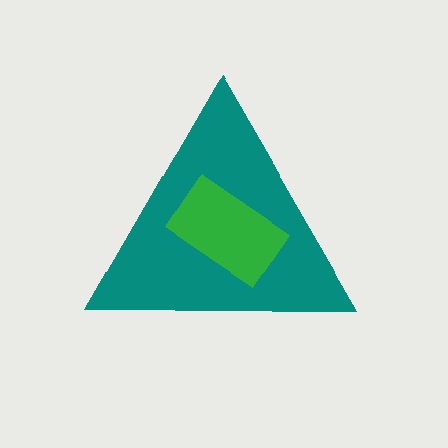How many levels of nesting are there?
2.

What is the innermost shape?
The green rectangle.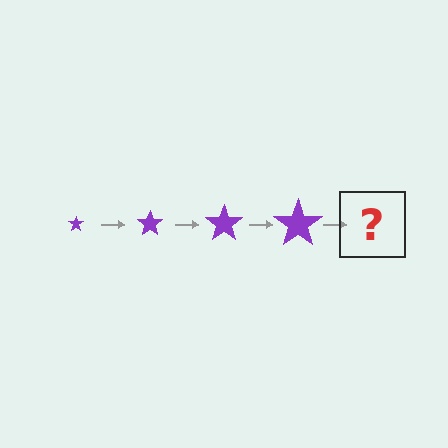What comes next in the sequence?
The next element should be a purple star, larger than the previous one.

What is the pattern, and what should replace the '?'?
The pattern is that the star gets progressively larger each step. The '?' should be a purple star, larger than the previous one.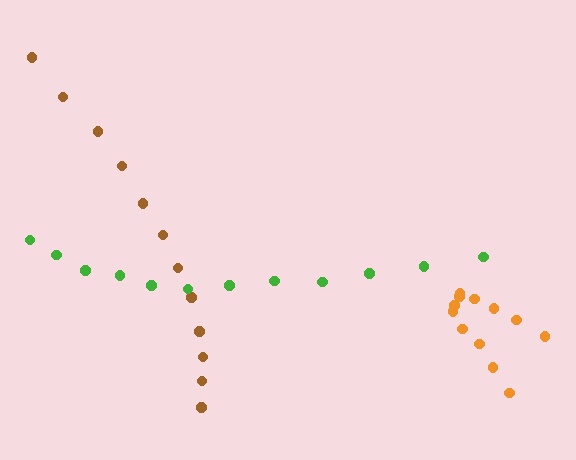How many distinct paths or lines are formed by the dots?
There are 3 distinct paths.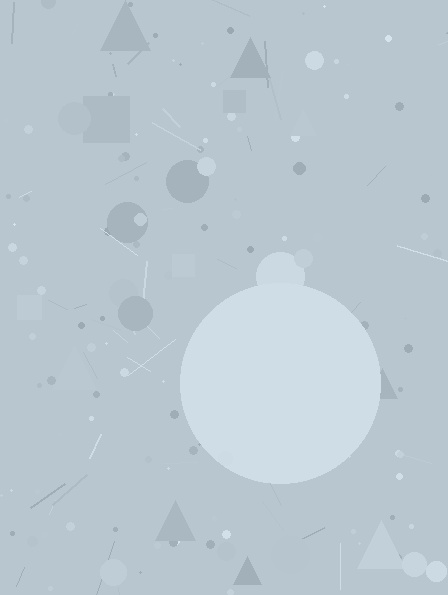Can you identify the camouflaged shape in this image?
The camouflaged shape is a circle.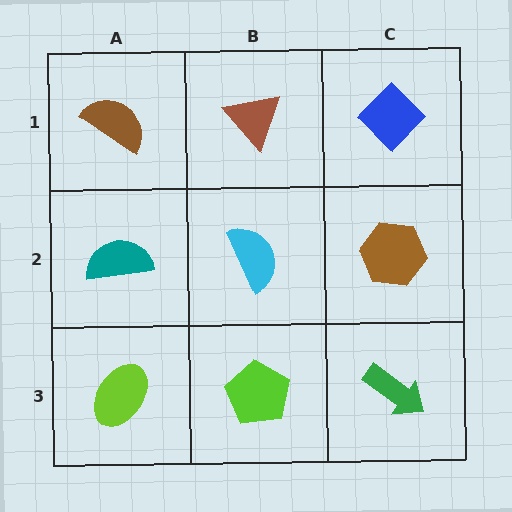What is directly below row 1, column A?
A teal semicircle.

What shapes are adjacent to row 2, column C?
A blue diamond (row 1, column C), a green arrow (row 3, column C), a cyan semicircle (row 2, column B).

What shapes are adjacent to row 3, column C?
A brown hexagon (row 2, column C), a lime pentagon (row 3, column B).